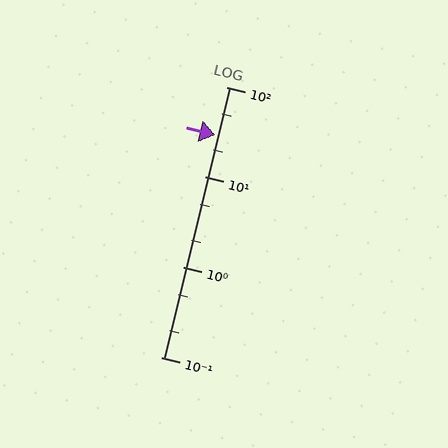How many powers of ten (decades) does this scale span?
The scale spans 3 decades, from 0.1 to 100.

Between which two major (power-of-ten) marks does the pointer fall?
The pointer is between 10 and 100.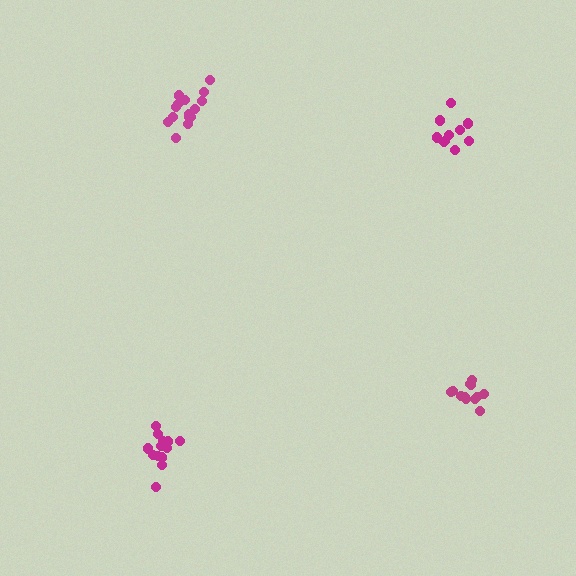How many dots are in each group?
Group 1: 13 dots, Group 2: 16 dots, Group 3: 12 dots, Group 4: 11 dots (52 total).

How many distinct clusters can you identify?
There are 4 distinct clusters.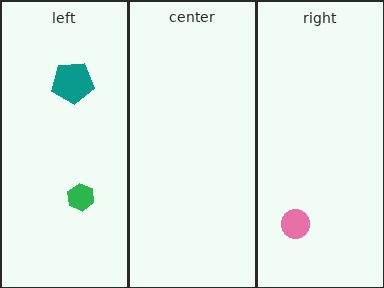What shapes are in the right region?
The pink circle.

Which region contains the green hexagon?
The left region.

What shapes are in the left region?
The green hexagon, the teal pentagon.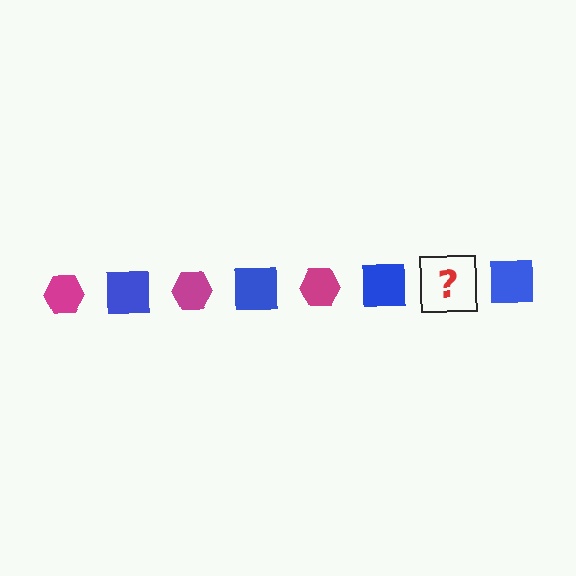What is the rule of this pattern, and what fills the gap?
The rule is that the pattern alternates between magenta hexagon and blue square. The gap should be filled with a magenta hexagon.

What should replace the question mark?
The question mark should be replaced with a magenta hexagon.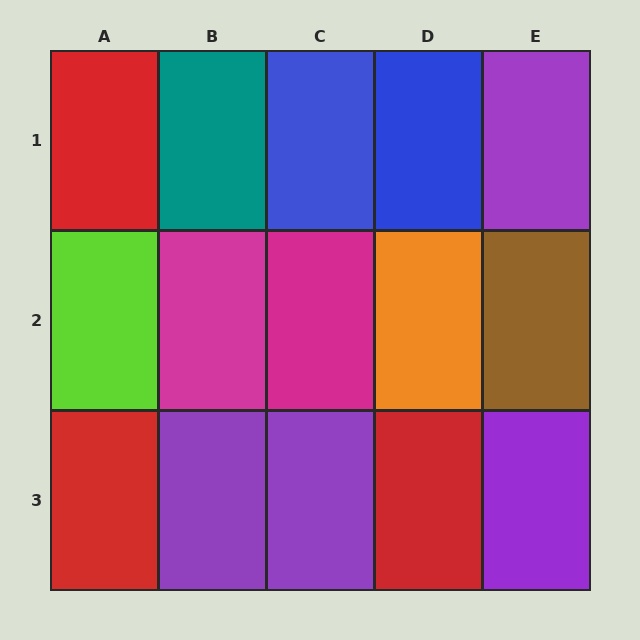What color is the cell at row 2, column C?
Magenta.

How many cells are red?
3 cells are red.